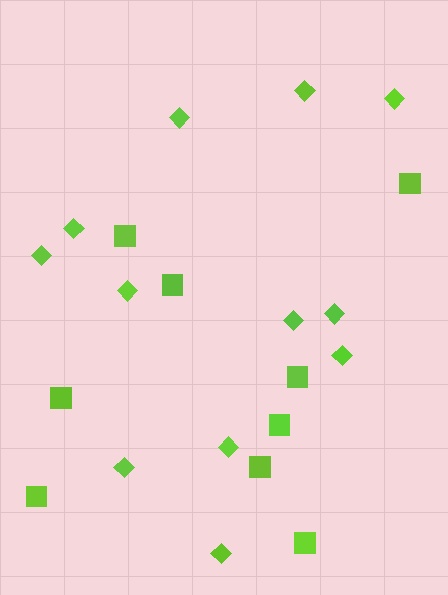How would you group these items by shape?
There are 2 groups: one group of squares (9) and one group of diamonds (12).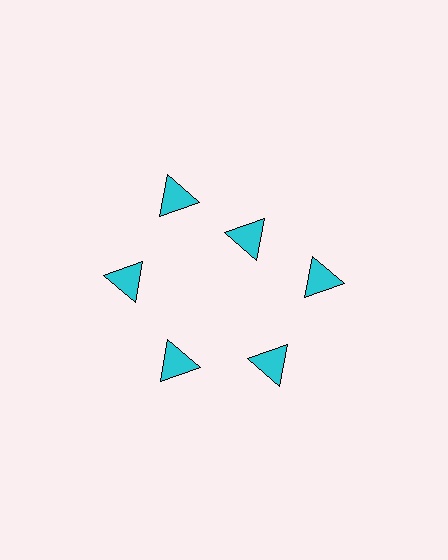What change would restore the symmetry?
The symmetry would be restored by moving it outward, back onto the ring so that all 6 triangles sit at equal angles and equal distance from the center.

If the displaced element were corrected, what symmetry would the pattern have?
It would have 6-fold rotational symmetry — the pattern would map onto itself every 60 degrees.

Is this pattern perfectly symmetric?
No. The 6 cyan triangles are arranged in a ring, but one element near the 1 o'clock position is pulled inward toward the center, breaking the 6-fold rotational symmetry.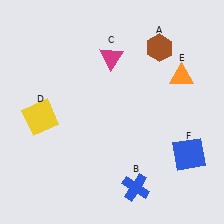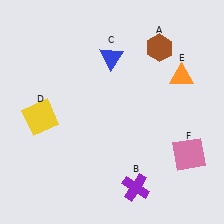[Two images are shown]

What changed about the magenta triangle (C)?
In Image 1, C is magenta. In Image 2, it changed to blue.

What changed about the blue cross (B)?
In Image 1, B is blue. In Image 2, it changed to purple.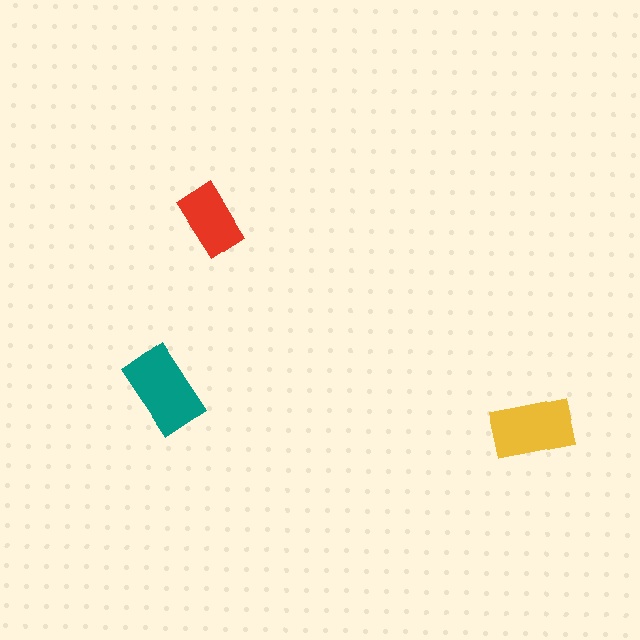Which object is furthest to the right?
The yellow rectangle is rightmost.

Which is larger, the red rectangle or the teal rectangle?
The teal one.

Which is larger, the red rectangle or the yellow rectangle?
The yellow one.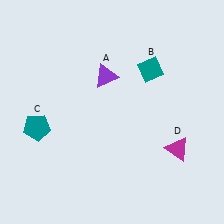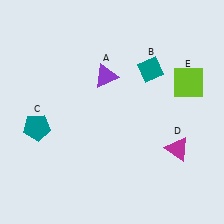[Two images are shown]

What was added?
A lime square (E) was added in Image 2.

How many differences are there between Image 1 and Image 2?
There is 1 difference between the two images.